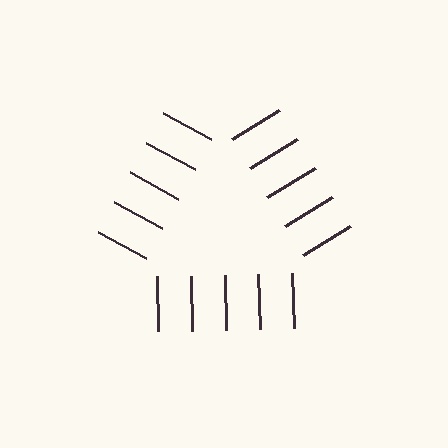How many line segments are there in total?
15 — 5 along each of the 3 edges.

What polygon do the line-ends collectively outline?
An illusory triangle — the line segments terminate on its edges but no continuous stroke is drawn.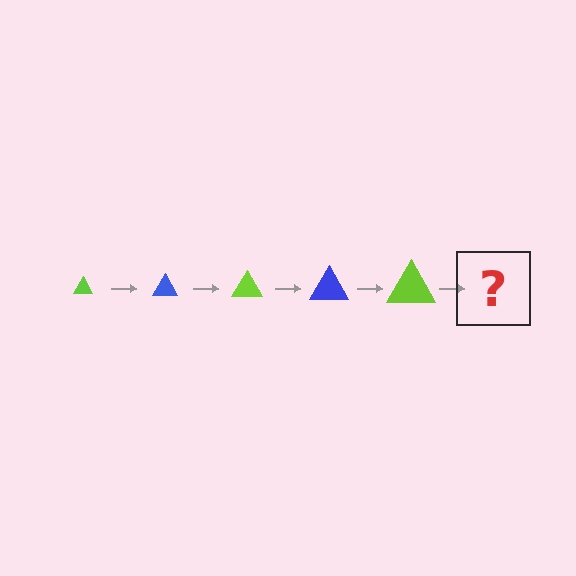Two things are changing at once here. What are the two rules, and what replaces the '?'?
The two rules are that the triangle grows larger each step and the color cycles through lime and blue. The '?' should be a blue triangle, larger than the previous one.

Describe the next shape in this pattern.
It should be a blue triangle, larger than the previous one.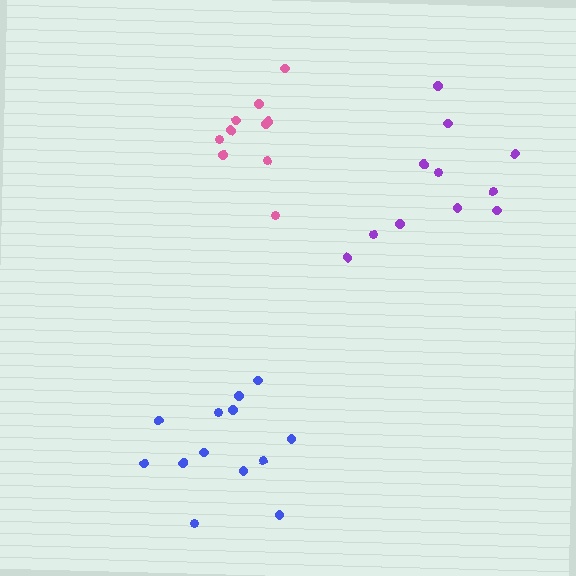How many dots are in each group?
Group 1: 13 dots, Group 2: 11 dots, Group 3: 10 dots (34 total).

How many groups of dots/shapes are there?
There are 3 groups.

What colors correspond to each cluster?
The clusters are colored: blue, purple, pink.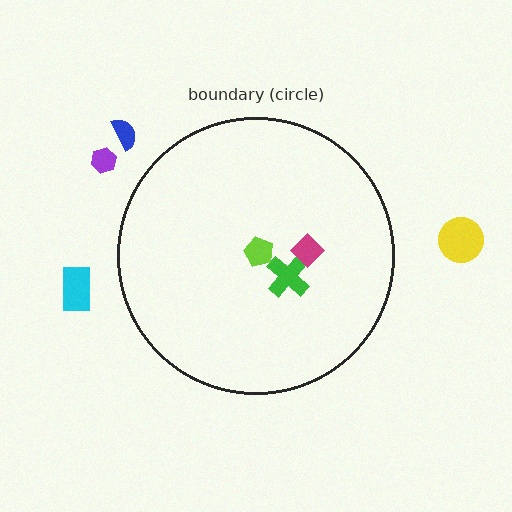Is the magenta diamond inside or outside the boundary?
Inside.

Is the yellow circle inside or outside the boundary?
Outside.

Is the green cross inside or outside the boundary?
Inside.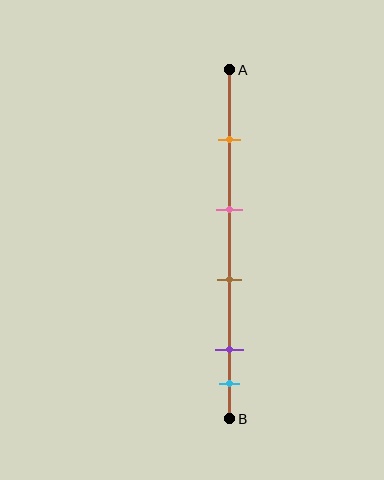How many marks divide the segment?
There are 5 marks dividing the segment.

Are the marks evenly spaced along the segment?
No, the marks are not evenly spaced.